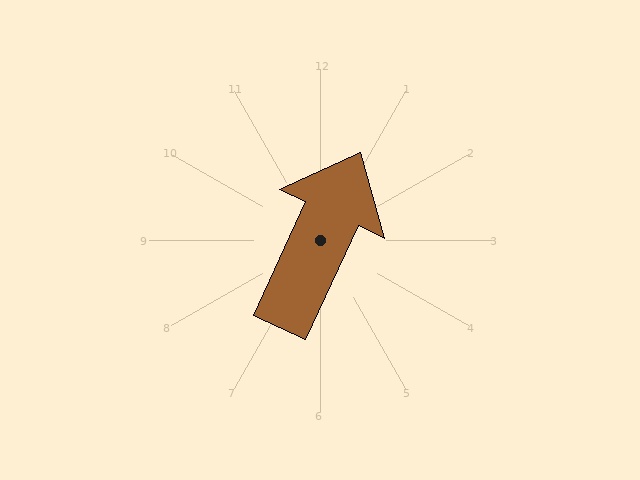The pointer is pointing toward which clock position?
Roughly 1 o'clock.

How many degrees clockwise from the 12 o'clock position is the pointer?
Approximately 25 degrees.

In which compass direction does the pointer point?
Northeast.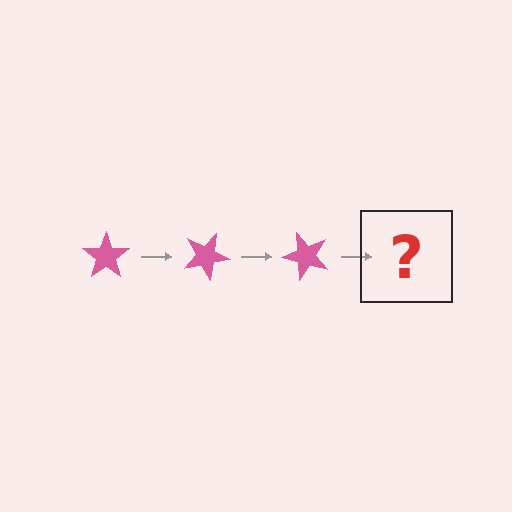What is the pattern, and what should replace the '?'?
The pattern is that the star rotates 25 degrees each step. The '?' should be a pink star rotated 75 degrees.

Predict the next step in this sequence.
The next step is a pink star rotated 75 degrees.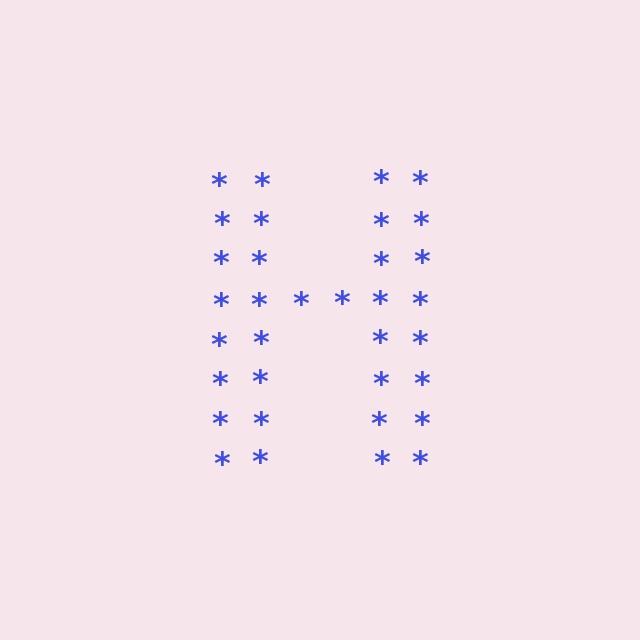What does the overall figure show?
The overall figure shows the letter H.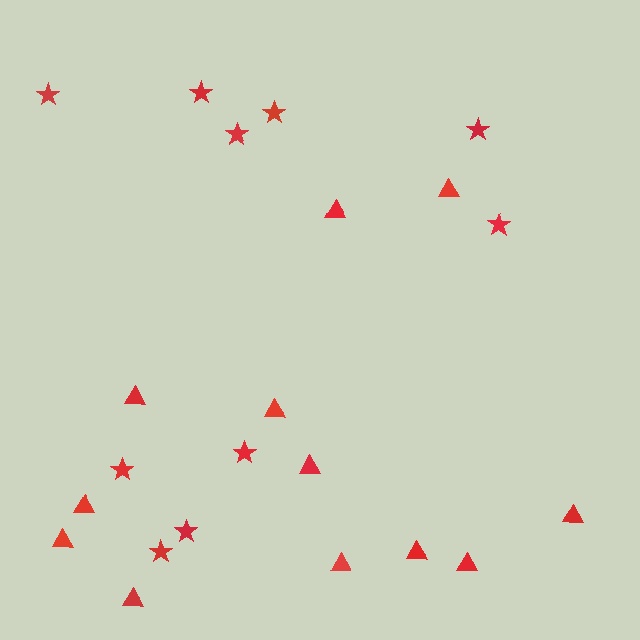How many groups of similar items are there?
There are 2 groups: one group of triangles (12) and one group of stars (10).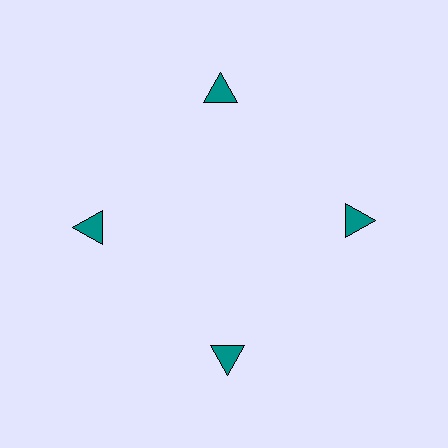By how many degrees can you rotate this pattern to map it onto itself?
The pattern maps onto itself every 90 degrees of rotation.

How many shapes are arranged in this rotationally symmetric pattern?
There are 4 shapes, arranged in 4 groups of 1.